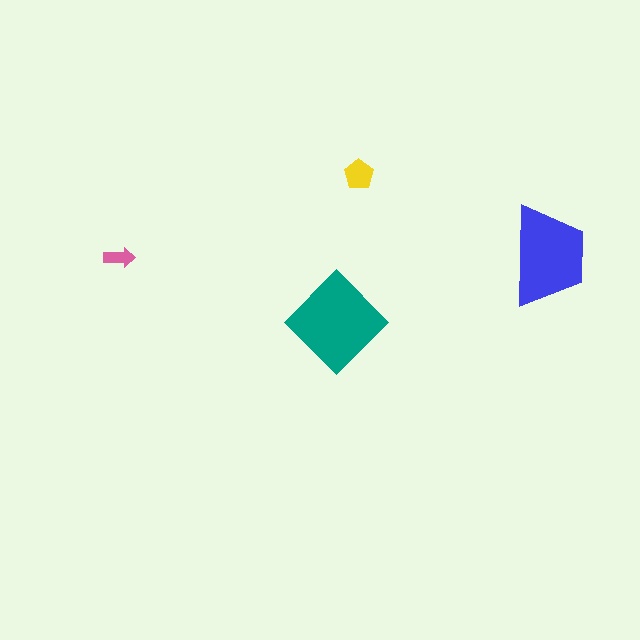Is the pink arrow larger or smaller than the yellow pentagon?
Smaller.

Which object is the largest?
The teal diamond.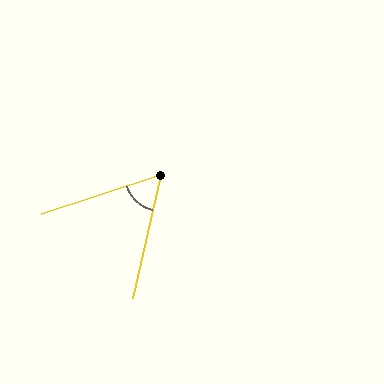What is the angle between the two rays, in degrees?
Approximately 59 degrees.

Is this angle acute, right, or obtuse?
It is acute.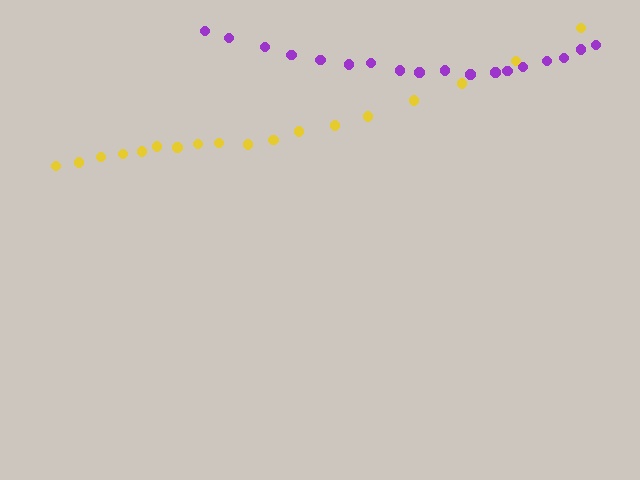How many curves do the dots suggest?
There are 2 distinct paths.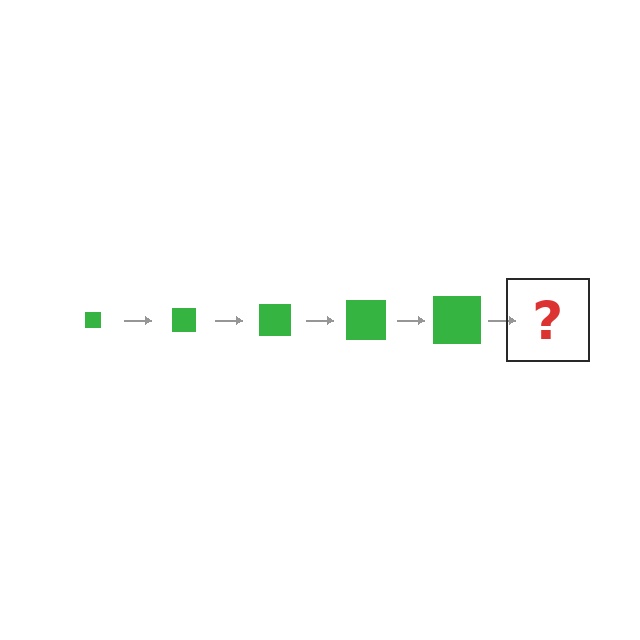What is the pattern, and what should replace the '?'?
The pattern is that the square gets progressively larger each step. The '?' should be a green square, larger than the previous one.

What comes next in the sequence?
The next element should be a green square, larger than the previous one.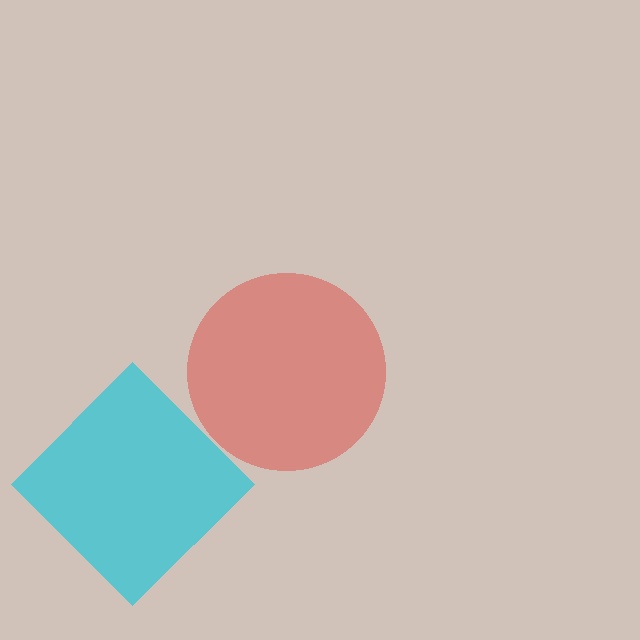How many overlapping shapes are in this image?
There are 2 overlapping shapes in the image.